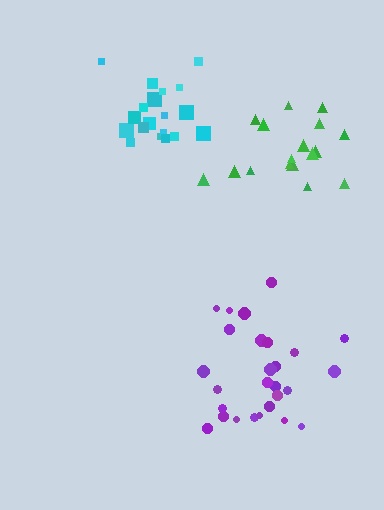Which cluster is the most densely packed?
Cyan.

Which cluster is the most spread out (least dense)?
Green.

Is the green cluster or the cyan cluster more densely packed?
Cyan.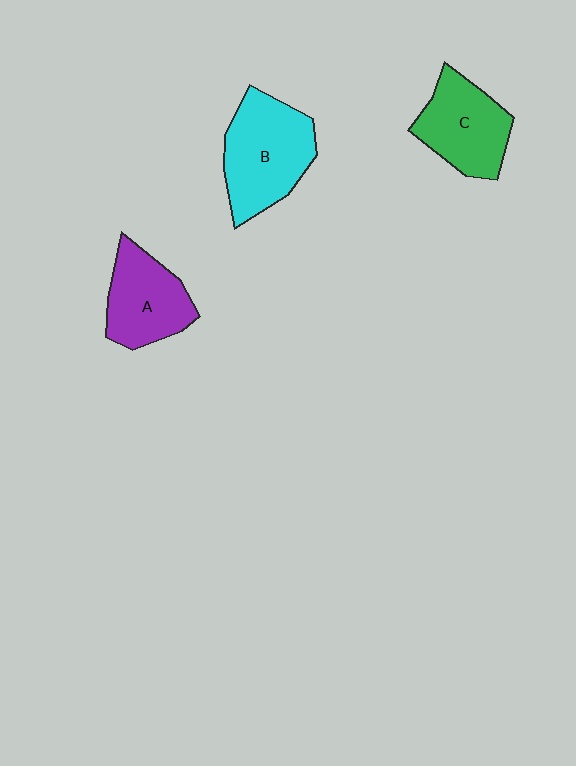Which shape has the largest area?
Shape B (cyan).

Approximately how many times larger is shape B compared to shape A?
Approximately 1.3 times.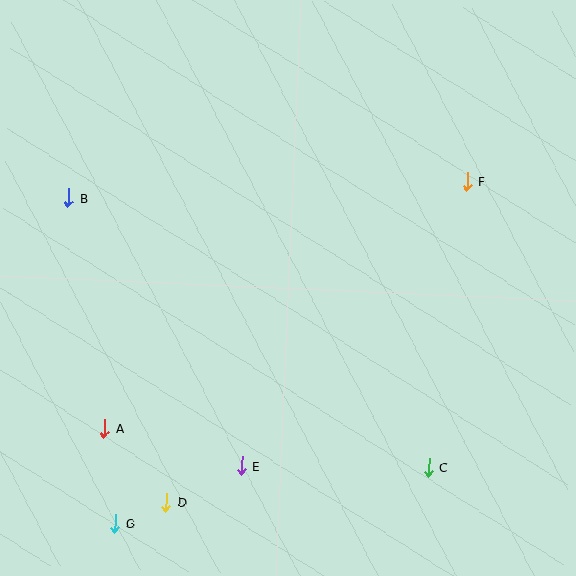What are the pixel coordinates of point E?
Point E is at (241, 466).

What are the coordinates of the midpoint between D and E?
The midpoint between D and E is at (204, 484).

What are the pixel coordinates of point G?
Point G is at (115, 523).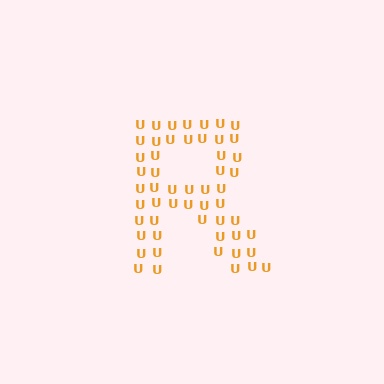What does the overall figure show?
The overall figure shows the letter R.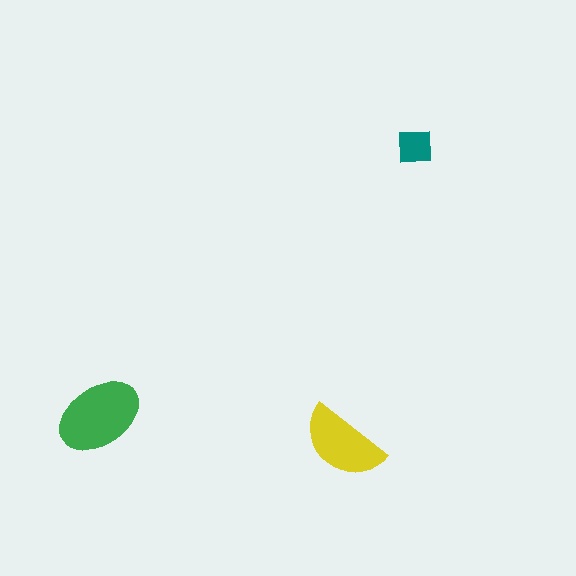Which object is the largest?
The green ellipse.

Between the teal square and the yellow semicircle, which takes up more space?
The yellow semicircle.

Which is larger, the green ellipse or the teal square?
The green ellipse.